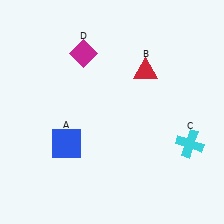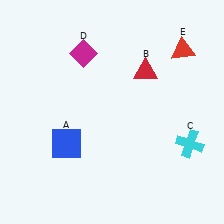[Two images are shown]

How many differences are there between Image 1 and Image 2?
There is 1 difference between the two images.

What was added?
A red triangle (E) was added in Image 2.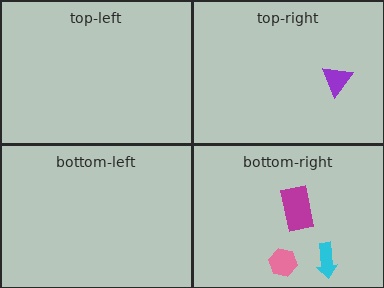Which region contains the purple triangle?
The top-right region.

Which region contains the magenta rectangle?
The bottom-right region.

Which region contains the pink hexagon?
The bottom-right region.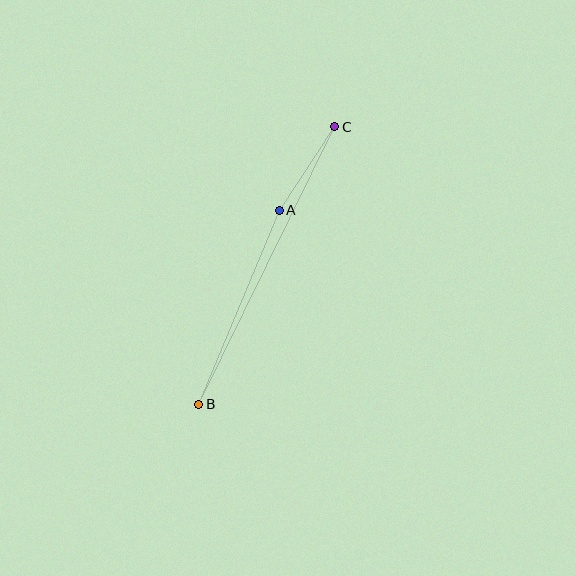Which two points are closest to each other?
Points A and C are closest to each other.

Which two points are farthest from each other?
Points B and C are farthest from each other.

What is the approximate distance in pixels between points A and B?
The distance between A and B is approximately 210 pixels.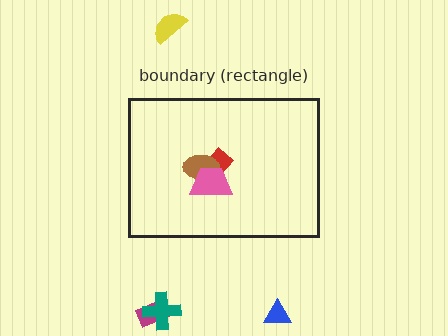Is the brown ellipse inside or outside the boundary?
Inside.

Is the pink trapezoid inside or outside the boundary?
Inside.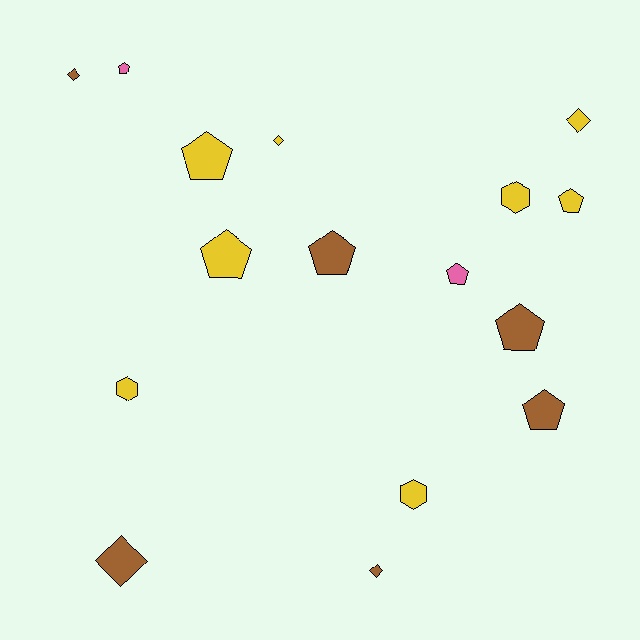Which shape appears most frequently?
Pentagon, with 8 objects.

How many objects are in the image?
There are 16 objects.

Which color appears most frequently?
Yellow, with 8 objects.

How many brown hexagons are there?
There are no brown hexagons.